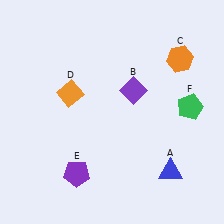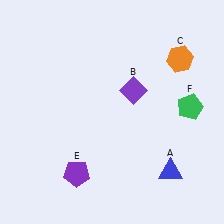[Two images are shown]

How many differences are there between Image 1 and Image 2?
There is 1 difference between the two images.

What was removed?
The orange diamond (D) was removed in Image 2.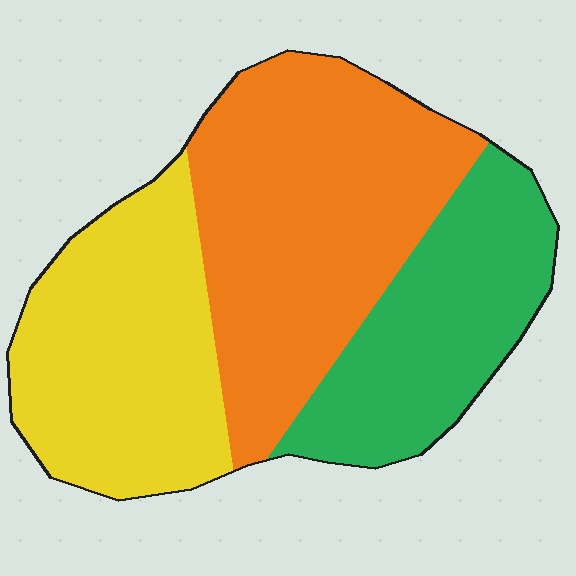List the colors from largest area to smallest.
From largest to smallest: orange, yellow, green.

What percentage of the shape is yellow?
Yellow covers 32% of the shape.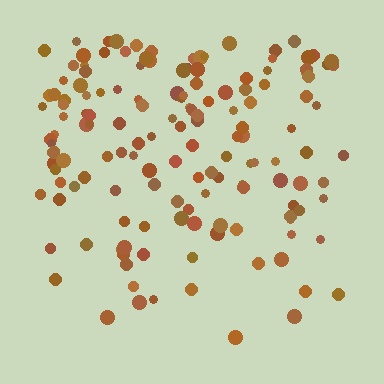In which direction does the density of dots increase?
From bottom to top, with the top side densest.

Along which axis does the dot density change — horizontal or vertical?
Vertical.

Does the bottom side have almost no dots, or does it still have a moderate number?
Still a moderate number, just noticeably fewer than the top.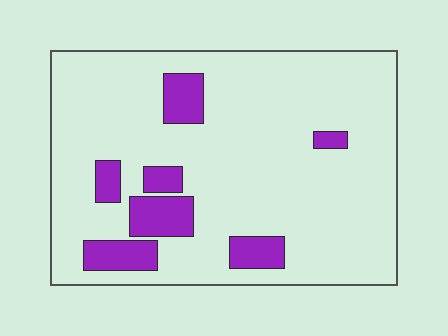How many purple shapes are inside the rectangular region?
7.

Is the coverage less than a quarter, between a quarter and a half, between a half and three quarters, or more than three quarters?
Less than a quarter.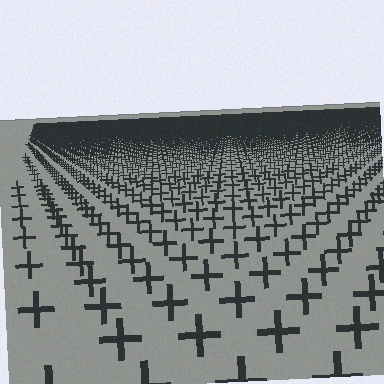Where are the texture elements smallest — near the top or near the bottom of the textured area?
Near the top.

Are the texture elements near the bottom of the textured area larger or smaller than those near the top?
Larger. Near the bottom, elements are closer to the viewer and appear at a bigger on-screen size.